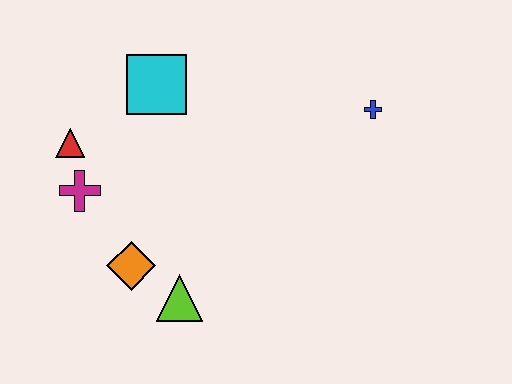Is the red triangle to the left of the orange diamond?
Yes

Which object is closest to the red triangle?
The magenta cross is closest to the red triangle.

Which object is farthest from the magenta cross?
The blue cross is farthest from the magenta cross.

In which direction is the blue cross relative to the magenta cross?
The blue cross is to the right of the magenta cross.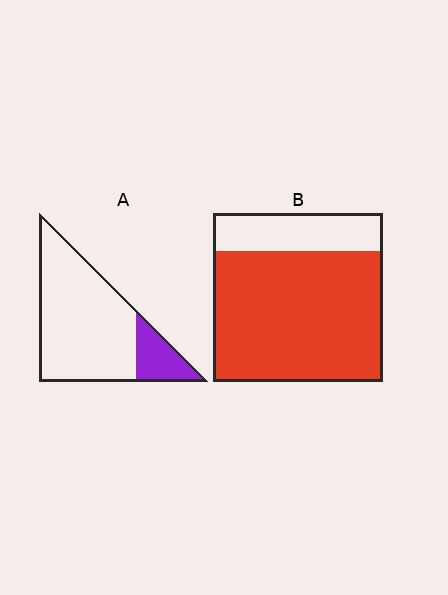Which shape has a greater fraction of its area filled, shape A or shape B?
Shape B.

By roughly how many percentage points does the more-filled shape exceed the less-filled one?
By roughly 60 percentage points (B over A).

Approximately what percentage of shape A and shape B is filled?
A is approximately 20% and B is approximately 80%.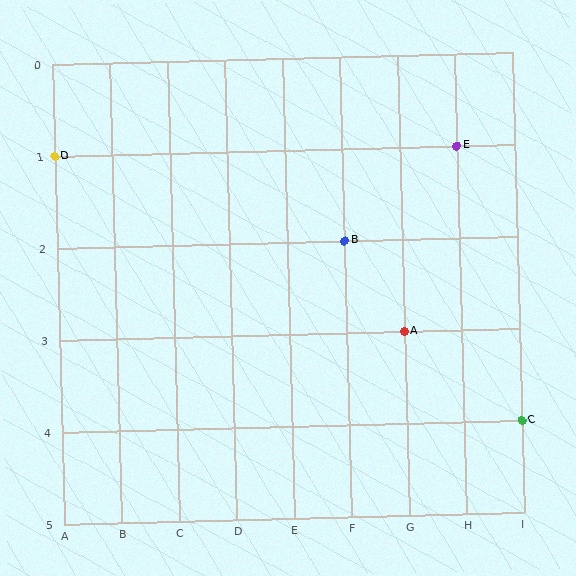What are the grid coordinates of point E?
Point E is at grid coordinates (H, 1).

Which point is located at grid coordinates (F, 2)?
Point B is at (F, 2).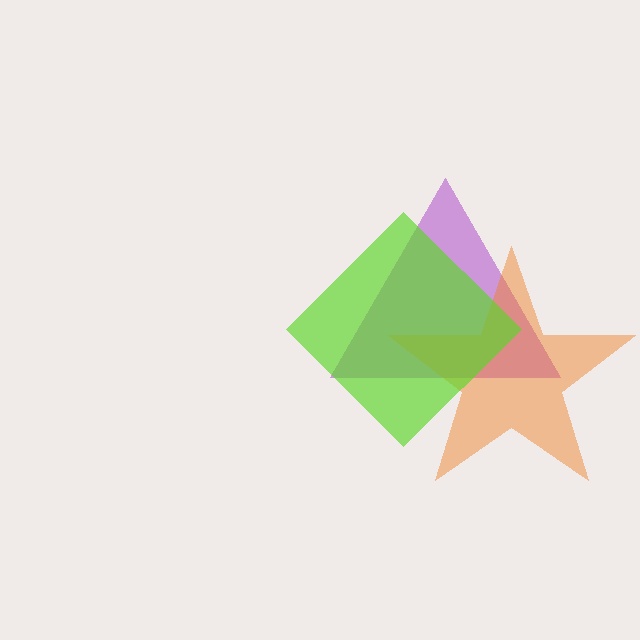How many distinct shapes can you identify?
There are 3 distinct shapes: a purple triangle, an orange star, a lime diamond.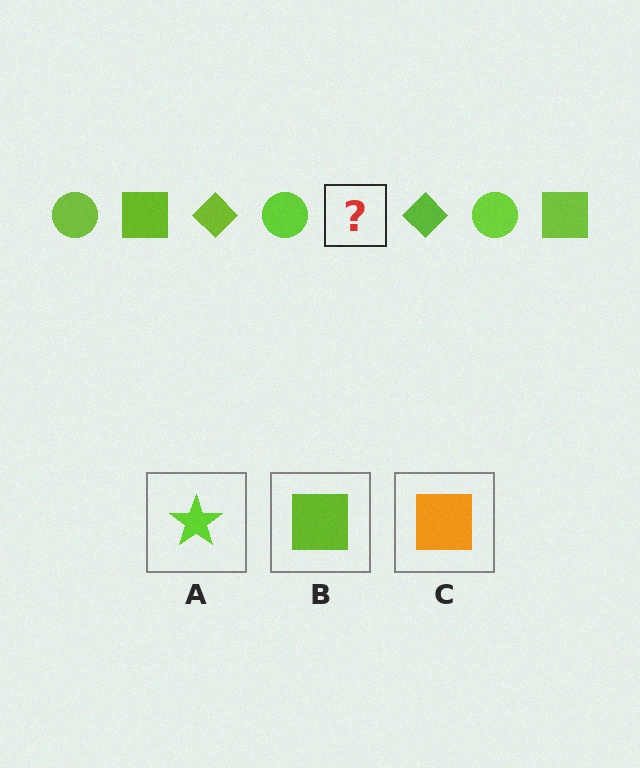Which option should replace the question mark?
Option B.